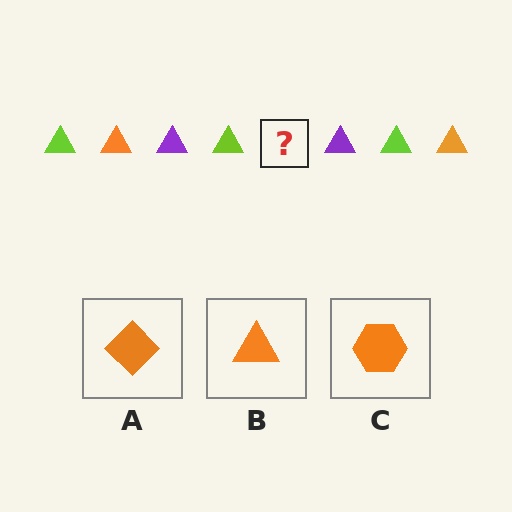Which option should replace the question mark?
Option B.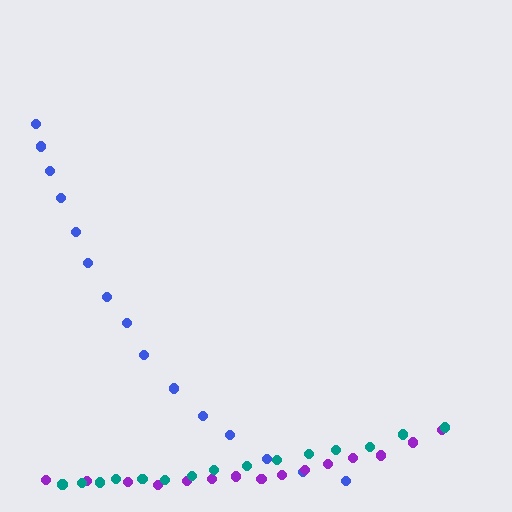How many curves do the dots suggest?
There are 3 distinct paths.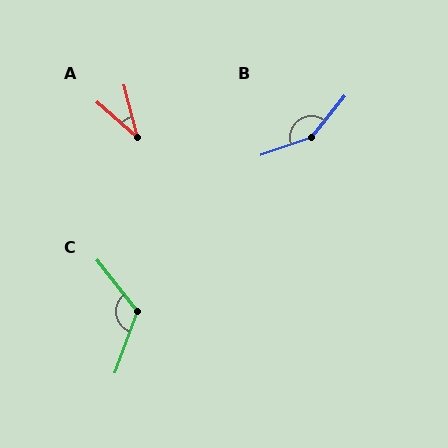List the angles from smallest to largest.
A (35°), C (122°), B (148°).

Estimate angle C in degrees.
Approximately 122 degrees.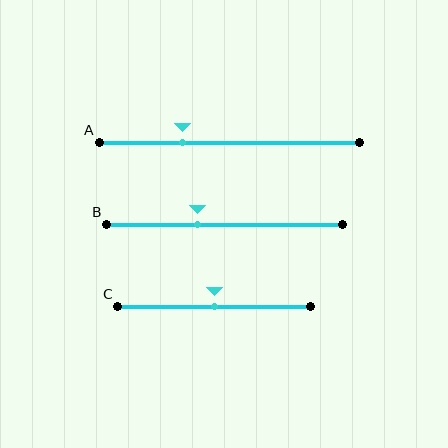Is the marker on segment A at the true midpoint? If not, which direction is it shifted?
No, the marker on segment A is shifted to the left by about 18% of the segment length.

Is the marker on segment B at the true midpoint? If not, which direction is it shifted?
No, the marker on segment B is shifted to the left by about 11% of the segment length.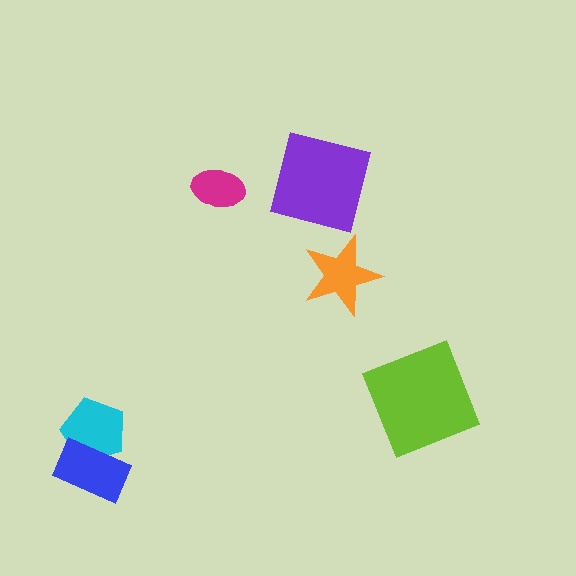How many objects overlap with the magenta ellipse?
0 objects overlap with the magenta ellipse.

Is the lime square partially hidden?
No, no other shape covers it.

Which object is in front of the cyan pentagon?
The blue rectangle is in front of the cyan pentagon.